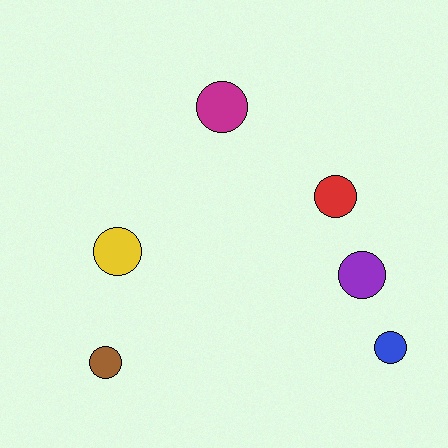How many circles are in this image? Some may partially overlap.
There are 6 circles.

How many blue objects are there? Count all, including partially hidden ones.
There is 1 blue object.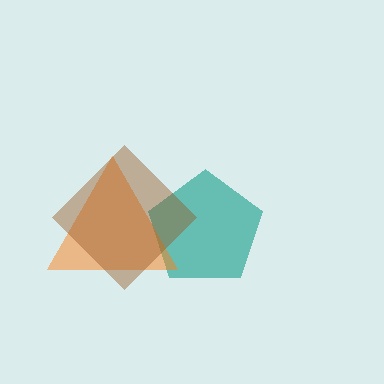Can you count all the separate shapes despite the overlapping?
Yes, there are 3 separate shapes.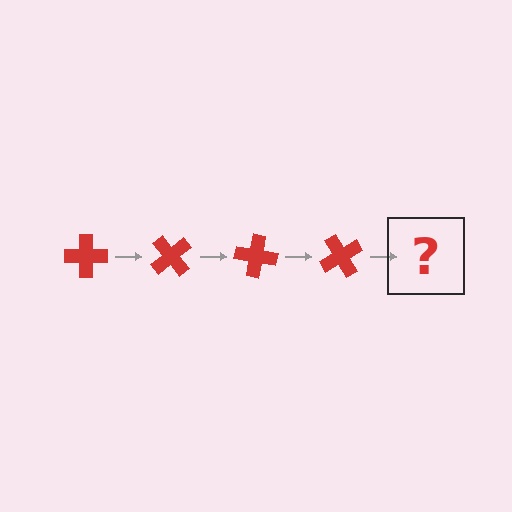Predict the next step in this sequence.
The next step is a red cross rotated 200 degrees.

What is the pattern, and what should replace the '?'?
The pattern is that the cross rotates 50 degrees each step. The '?' should be a red cross rotated 200 degrees.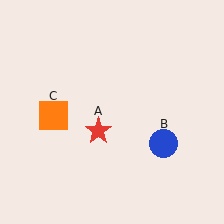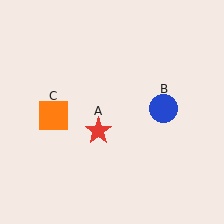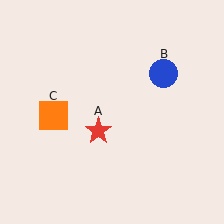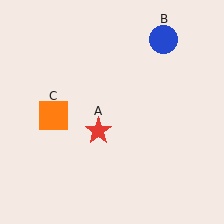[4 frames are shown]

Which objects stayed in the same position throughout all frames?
Red star (object A) and orange square (object C) remained stationary.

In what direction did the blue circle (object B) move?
The blue circle (object B) moved up.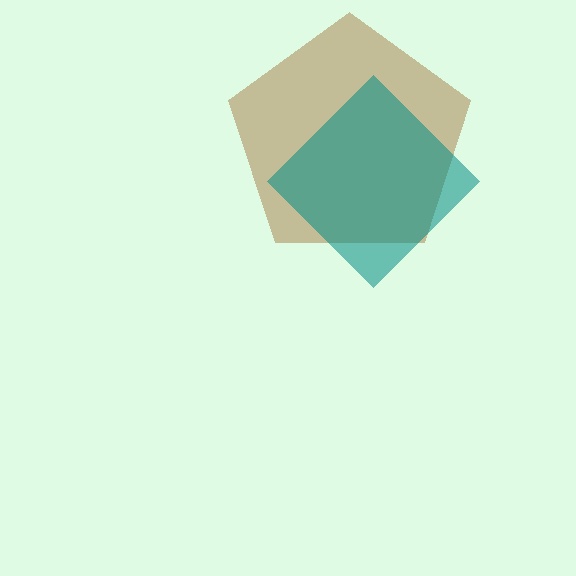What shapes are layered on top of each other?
The layered shapes are: a brown pentagon, a teal diamond.